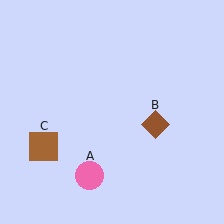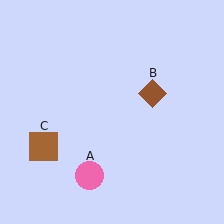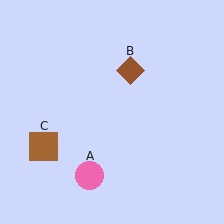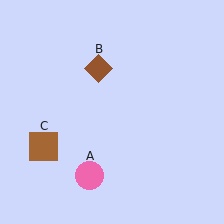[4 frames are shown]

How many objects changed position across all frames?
1 object changed position: brown diamond (object B).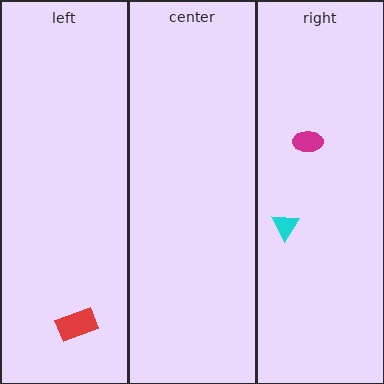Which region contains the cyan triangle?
The right region.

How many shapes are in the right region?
2.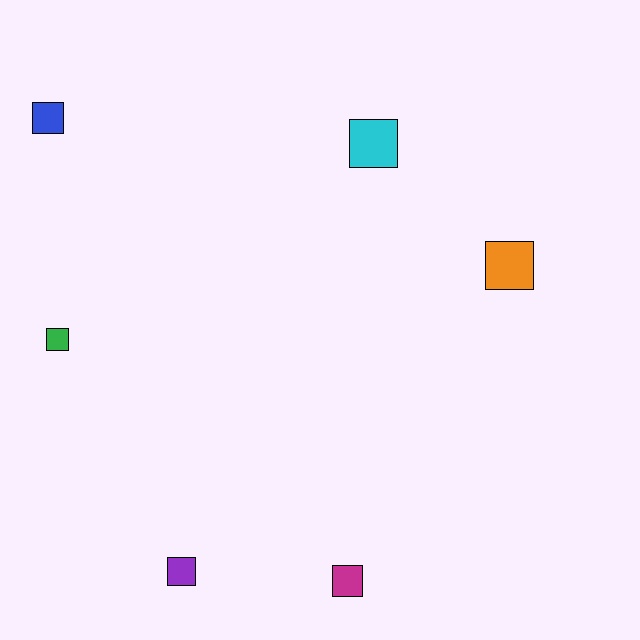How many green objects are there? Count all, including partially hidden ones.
There is 1 green object.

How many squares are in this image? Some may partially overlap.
There are 6 squares.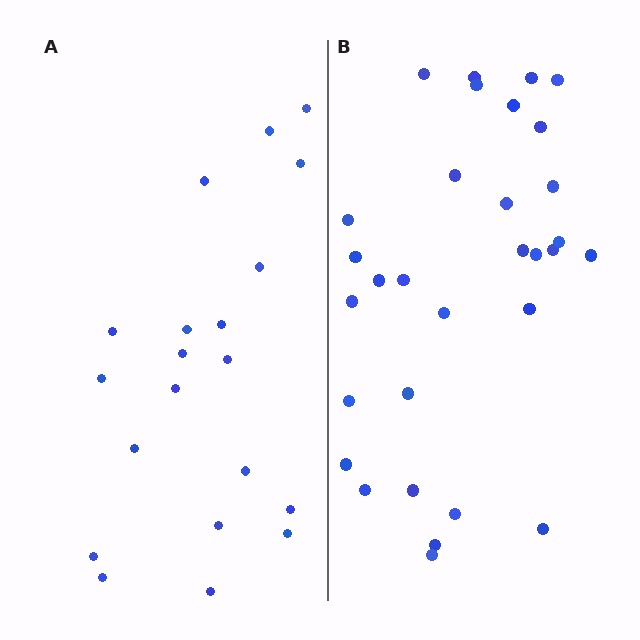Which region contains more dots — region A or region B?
Region B (the right region) has more dots.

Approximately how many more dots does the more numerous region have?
Region B has roughly 12 or so more dots than region A.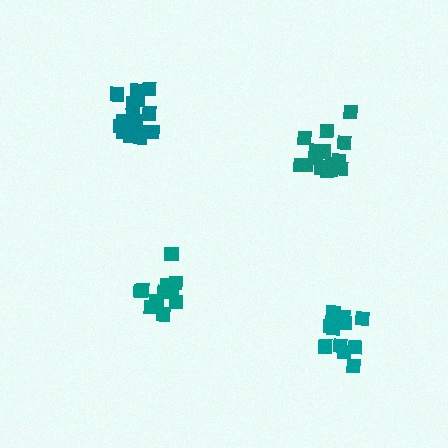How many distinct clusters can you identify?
There are 4 distinct clusters.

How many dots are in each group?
Group 1: 16 dots, Group 2: 11 dots, Group 3: 11 dots, Group 4: 16 dots (54 total).